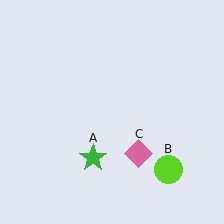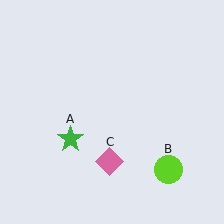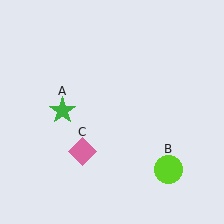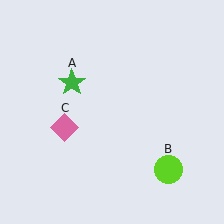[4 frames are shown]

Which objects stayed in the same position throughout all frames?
Lime circle (object B) remained stationary.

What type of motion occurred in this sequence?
The green star (object A), pink diamond (object C) rotated clockwise around the center of the scene.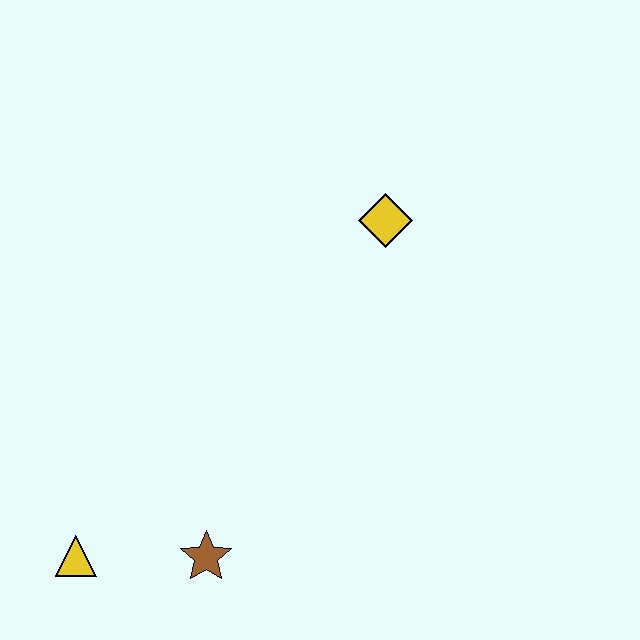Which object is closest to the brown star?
The yellow triangle is closest to the brown star.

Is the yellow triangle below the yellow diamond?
Yes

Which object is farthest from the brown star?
The yellow diamond is farthest from the brown star.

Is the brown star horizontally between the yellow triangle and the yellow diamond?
Yes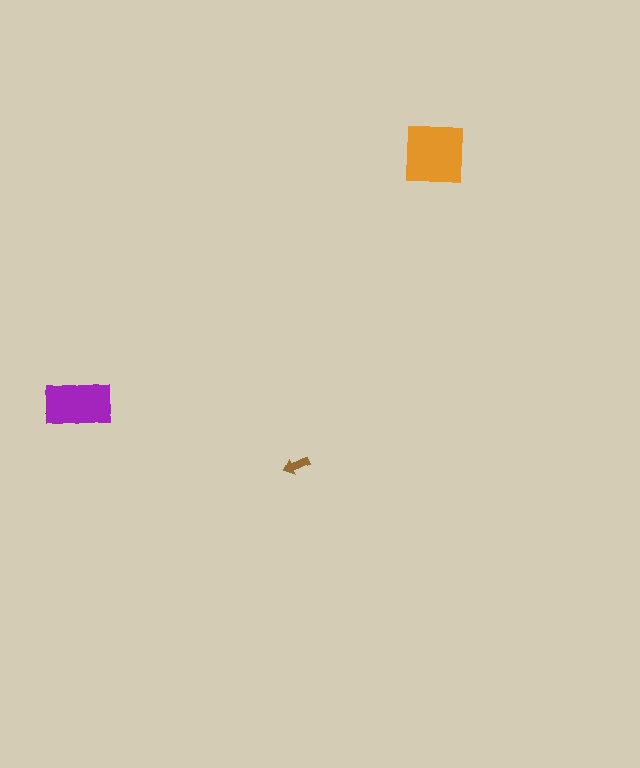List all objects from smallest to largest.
The brown arrow, the purple rectangle, the orange square.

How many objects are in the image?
There are 3 objects in the image.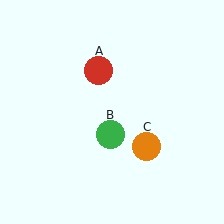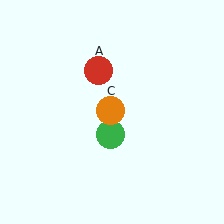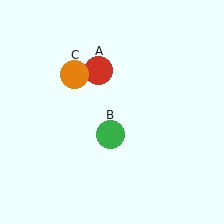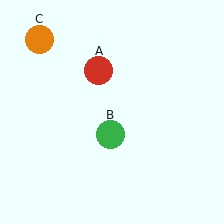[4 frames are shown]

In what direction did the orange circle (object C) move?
The orange circle (object C) moved up and to the left.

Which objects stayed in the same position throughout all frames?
Red circle (object A) and green circle (object B) remained stationary.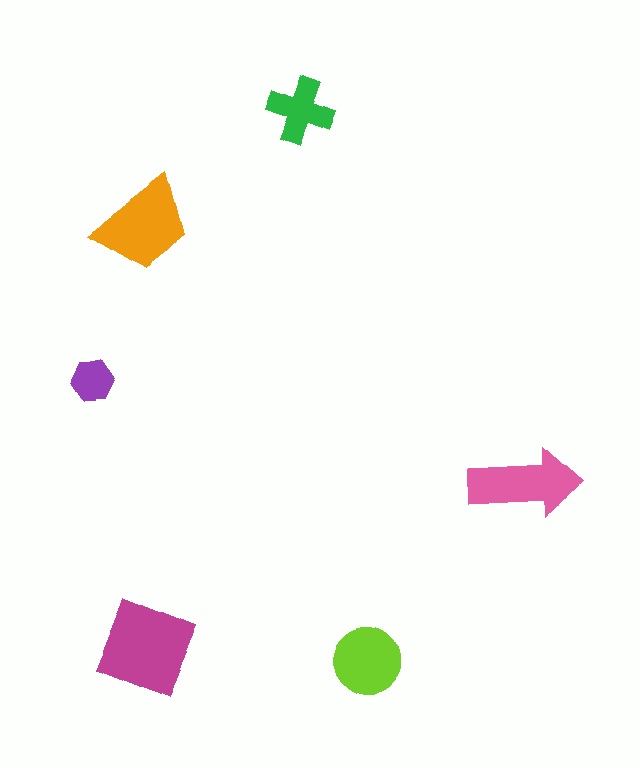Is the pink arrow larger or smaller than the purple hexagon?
Larger.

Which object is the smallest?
The purple hexagon.